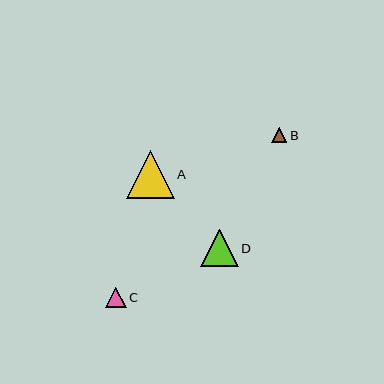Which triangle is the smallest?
Triangle B is the smallest with a size of approximately 15 pixels.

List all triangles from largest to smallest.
From largest to smallest: A, D, C, B.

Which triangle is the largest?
Triangle A is the largest with a size of approximately 48 pixels.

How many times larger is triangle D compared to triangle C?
Triangle D is approximately 1.8 times the size of triangle C.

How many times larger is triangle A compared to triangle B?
Triangle A is approximately 3.2 times the size of triangle B.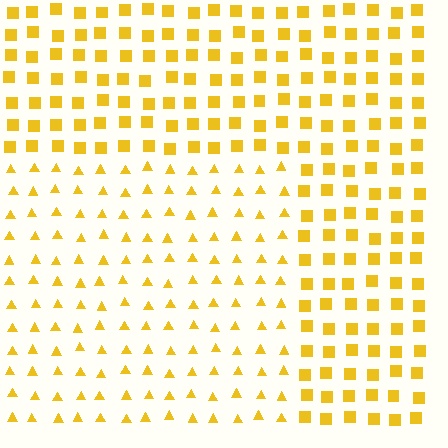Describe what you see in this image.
The image is filled with small yellow elements arranged in a uniform grid. A rectangle-shaped region contains triangles, while the surrounding area contains squares. The boundary is defined purely by the change in element shape.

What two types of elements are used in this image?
The image uses triangles inside the rectangle region and squares outside it.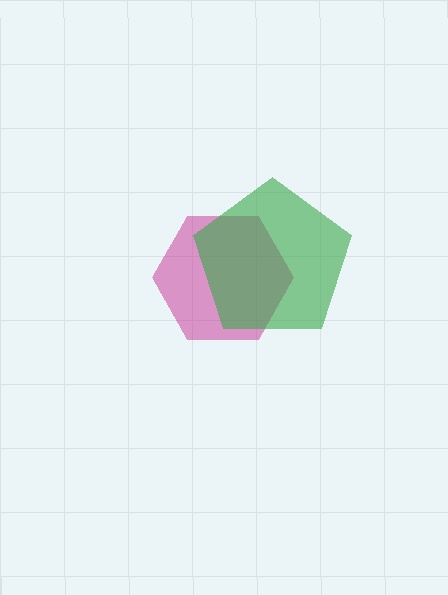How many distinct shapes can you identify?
There are 2 distinct shapes: a magenta hexagon, a green pentagon.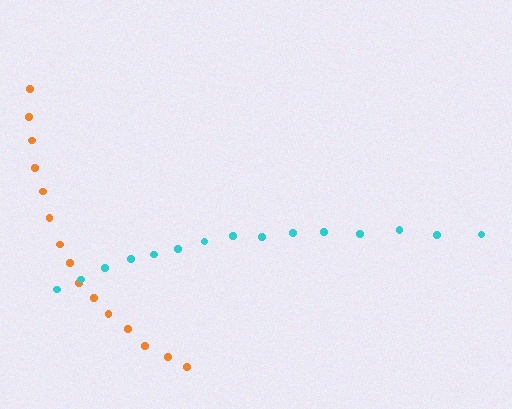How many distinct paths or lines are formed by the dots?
There are 2 distinct paths.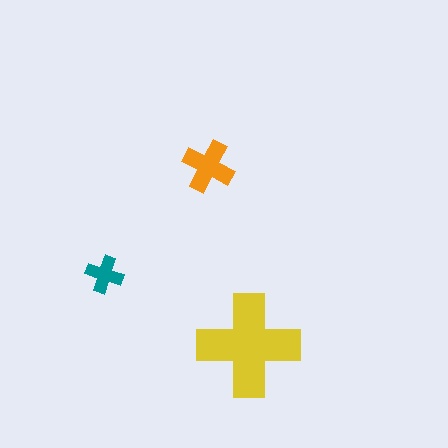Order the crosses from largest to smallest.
the yellow one, the orange one, the teal one.